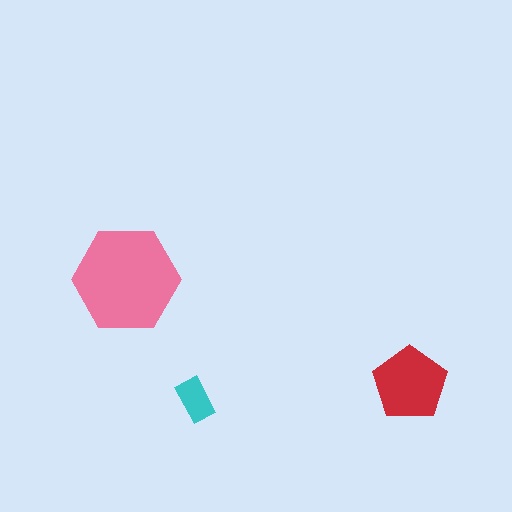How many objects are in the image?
There are 3 objects in the image.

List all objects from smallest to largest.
The cyan rectangle, the red pentagon, the pink hexagon.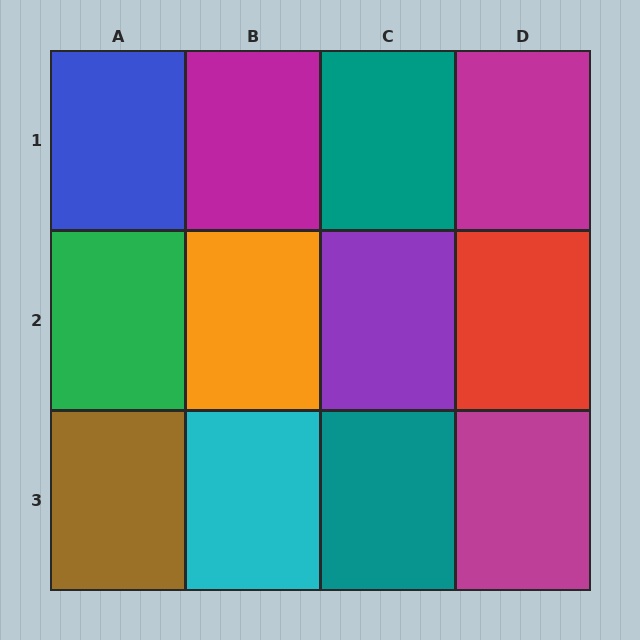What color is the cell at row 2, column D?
Red.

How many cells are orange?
1 cell is orange.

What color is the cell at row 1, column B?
Magenta.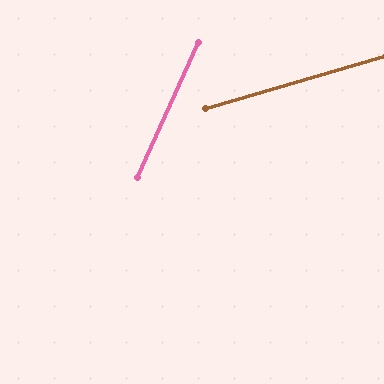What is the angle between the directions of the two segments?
Approximately 50 degrees.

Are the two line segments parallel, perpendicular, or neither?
Neither parallel nor perpendicular — they differ by about 50°.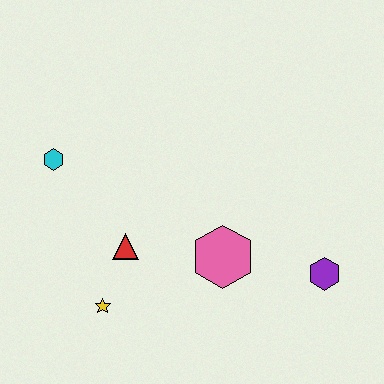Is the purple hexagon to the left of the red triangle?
No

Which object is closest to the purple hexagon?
The pink hexagon is closest to the purple hexagon.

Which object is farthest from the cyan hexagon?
The purple hexagon is farthest from the cyan hexagon.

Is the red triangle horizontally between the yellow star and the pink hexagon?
Yes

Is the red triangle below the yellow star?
No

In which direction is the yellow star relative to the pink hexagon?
The yellow star is to the left of the pink hexagon.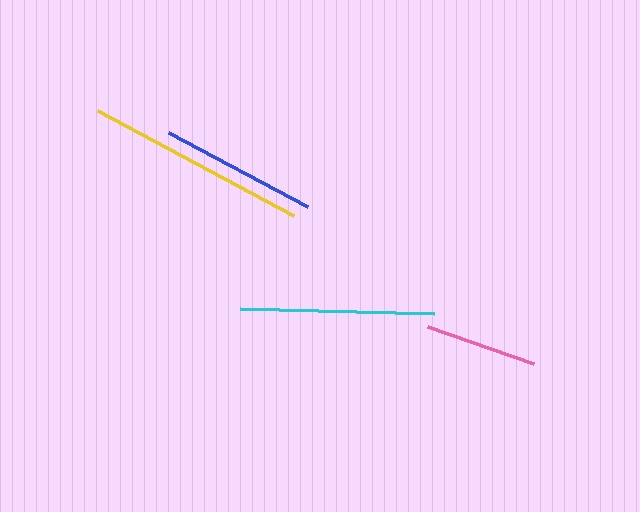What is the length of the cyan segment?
The cyan segment is approximately 195 pixels long.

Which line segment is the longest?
The yellow line is the longest at approximately 222 pixels.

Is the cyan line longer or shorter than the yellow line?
The yellow line is longer than the cyan line.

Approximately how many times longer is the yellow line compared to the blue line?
The yellow line is approximately 1.4 times the length of the blue line.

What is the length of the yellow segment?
The yellow segment is approximately 222 pixels long.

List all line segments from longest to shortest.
From longest to shortest: yellow, cyan, blue, pink.